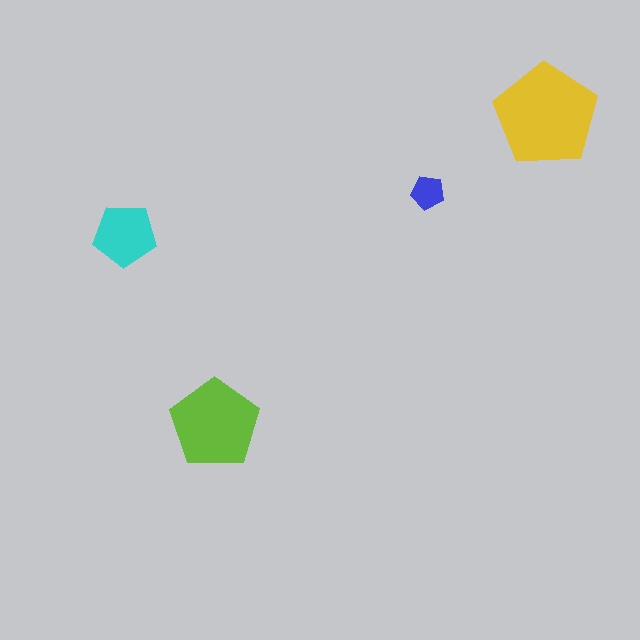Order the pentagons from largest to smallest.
the yellow one, the lime one, the cyan one, the blue one.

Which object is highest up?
The yellow pentagon is topmost.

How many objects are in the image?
There are 4 objects in the image.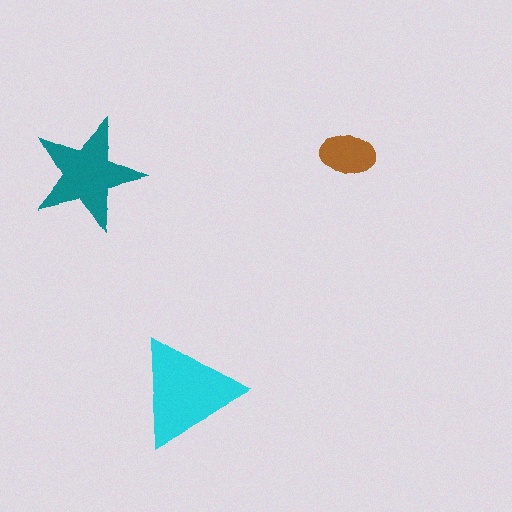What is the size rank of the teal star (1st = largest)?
2nd.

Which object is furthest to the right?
The brown ellipse is rightmost.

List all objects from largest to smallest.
The cyan triangle, the teal star, the brown ellipse.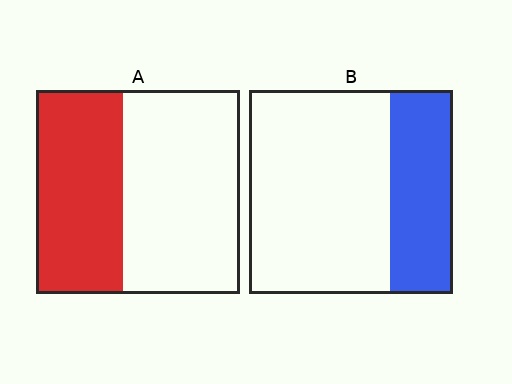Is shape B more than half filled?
No.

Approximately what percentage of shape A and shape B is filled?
A is approximately 45% and B is approximately 30%.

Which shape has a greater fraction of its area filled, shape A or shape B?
Shape A.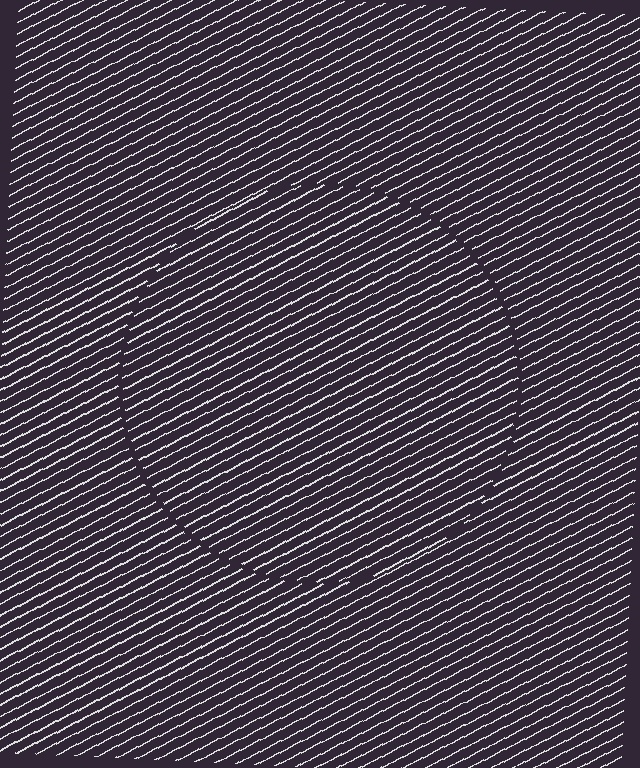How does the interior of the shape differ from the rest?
The interior of the shape contains the same grating, shifted by half a period — the contour is defined by the phase discontinuity where line-ends from the inner and outer gratings abut.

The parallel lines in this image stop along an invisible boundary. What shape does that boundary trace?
An illusory circle. The interior of the shape contains the same grating, shifted by half a period — the contour is defined by the phase discontinuity where line-ends from the inner and outer gratings abut.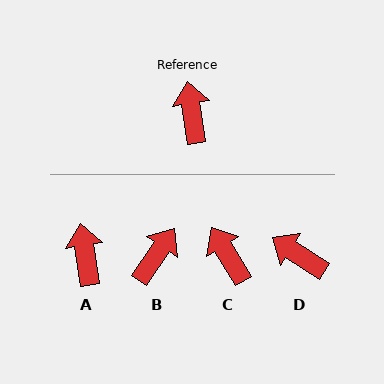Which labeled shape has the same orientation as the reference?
A.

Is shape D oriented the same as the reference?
No, it is off by about 48 degrees.